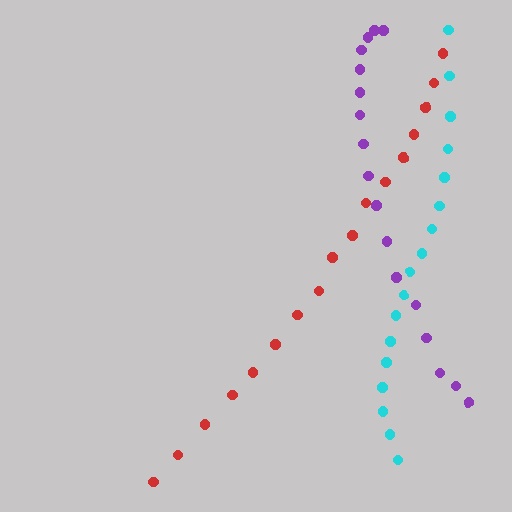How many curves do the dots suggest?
There are 3 distinct paths.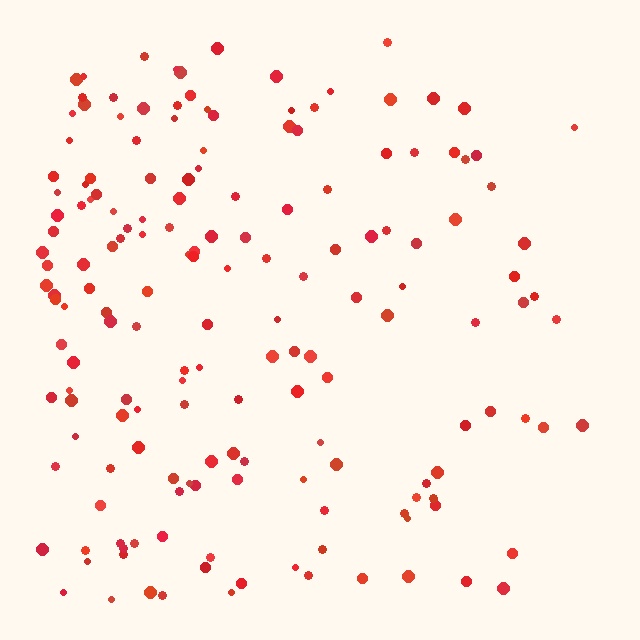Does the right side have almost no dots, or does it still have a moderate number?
Still a moderate number, just noticeably fewer than the left.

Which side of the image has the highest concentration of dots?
The left.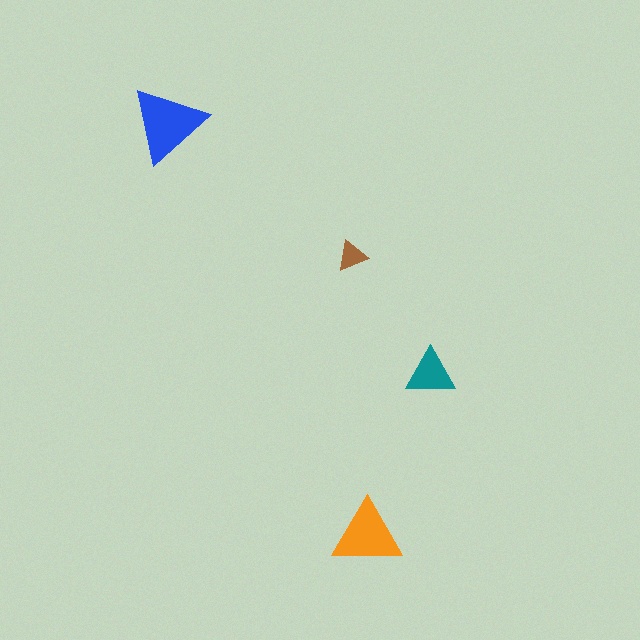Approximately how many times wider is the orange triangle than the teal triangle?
About 1.5 times wider.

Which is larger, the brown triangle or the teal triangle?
The teal one.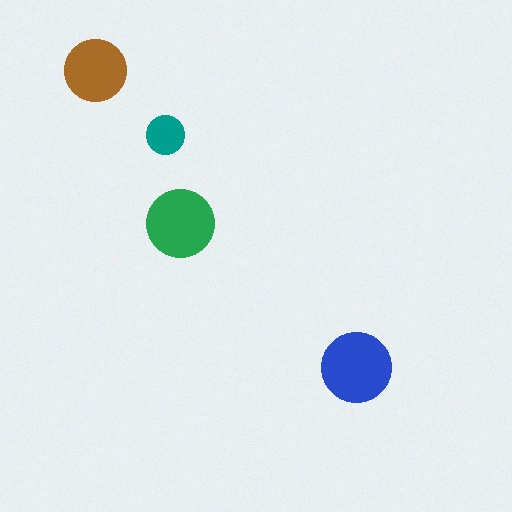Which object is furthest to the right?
The blue circle is rightmost.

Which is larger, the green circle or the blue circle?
The blue one.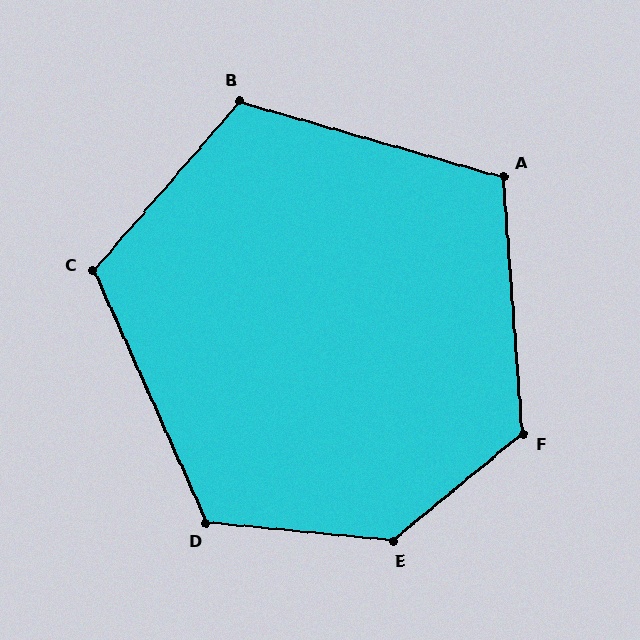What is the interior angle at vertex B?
Approximately 115 degrees (obtuse).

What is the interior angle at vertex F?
Approximately 125 degrees (obtuse).